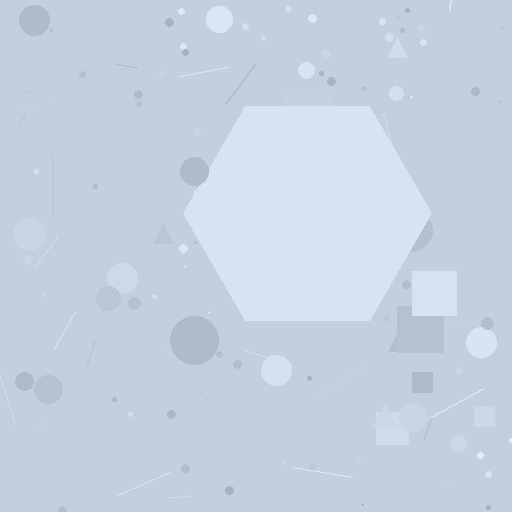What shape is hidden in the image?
A hexagon is hidden in the image.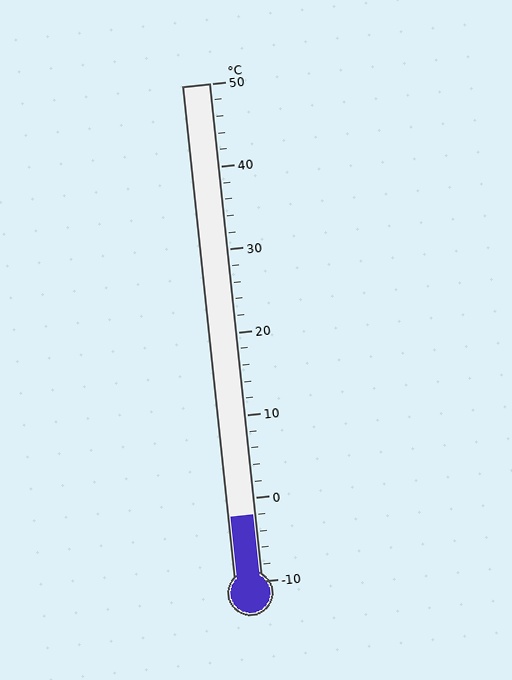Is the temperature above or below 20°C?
The temperature is below 20°C.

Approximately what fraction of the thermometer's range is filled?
The thermometer is filled to approximately 15% of its range.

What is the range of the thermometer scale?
The thermometer scale ranges from -10°C to 50°C.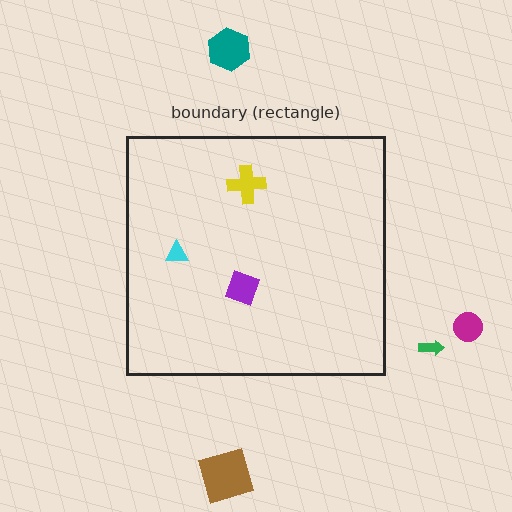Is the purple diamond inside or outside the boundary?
Inside.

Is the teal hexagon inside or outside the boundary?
Outside.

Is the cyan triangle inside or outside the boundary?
Inside.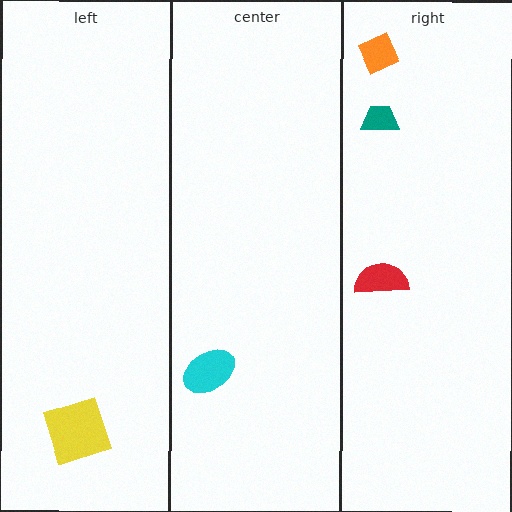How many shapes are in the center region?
1.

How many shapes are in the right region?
3.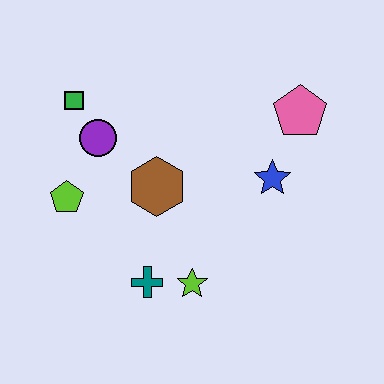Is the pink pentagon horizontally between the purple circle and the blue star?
No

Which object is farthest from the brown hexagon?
The pink pentagon is farthest from the brown hexagon.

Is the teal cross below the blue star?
Yes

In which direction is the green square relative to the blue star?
The green square is to the left of the blue star.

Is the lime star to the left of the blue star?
Yes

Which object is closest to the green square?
The purple circle is closest to the green square.